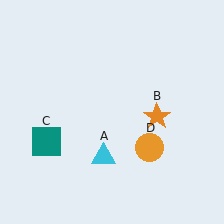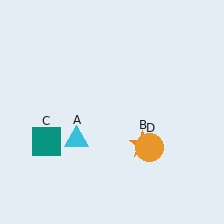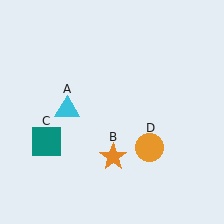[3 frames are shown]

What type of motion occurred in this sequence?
The cyan triangle (object A), orange star (object B) rotated clockwise around the center of the scene.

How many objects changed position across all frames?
2 objects changed position: cyan triangle (object A), orange star (object B).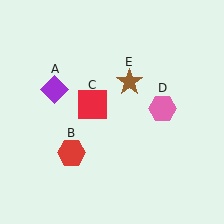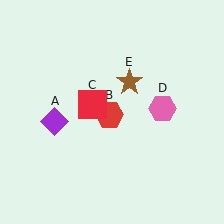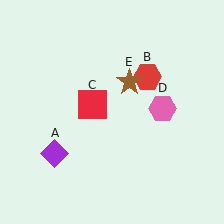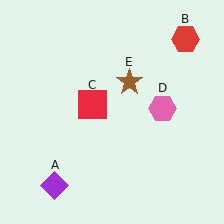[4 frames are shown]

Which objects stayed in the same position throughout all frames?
Red square (object C) and pink hexagon (object D) and brown star (object E) remained stationary.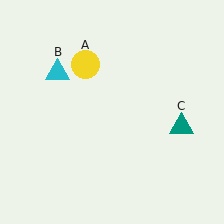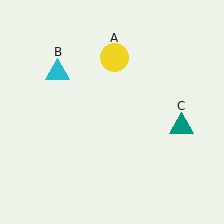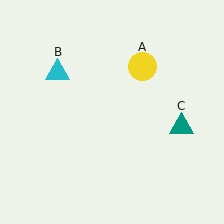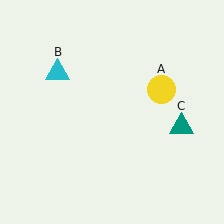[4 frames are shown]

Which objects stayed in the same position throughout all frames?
Cyan triangle (object B) and teal triangle (object C) remained stationary.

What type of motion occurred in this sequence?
The yellow circle (object A) rotated clockwise around the center of the scene.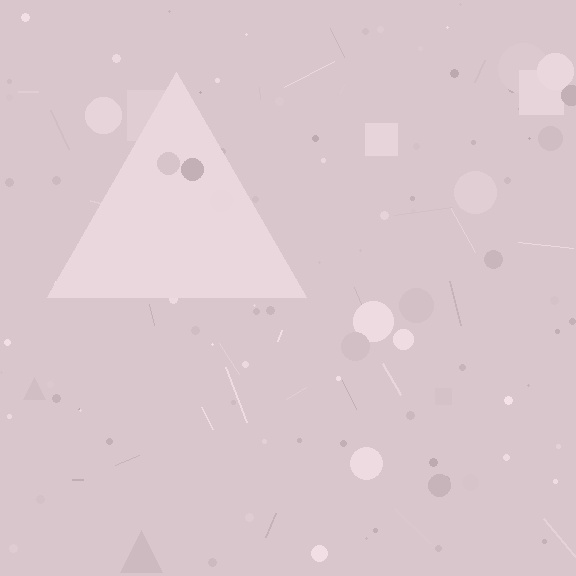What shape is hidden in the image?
A triangle is hidden in the image.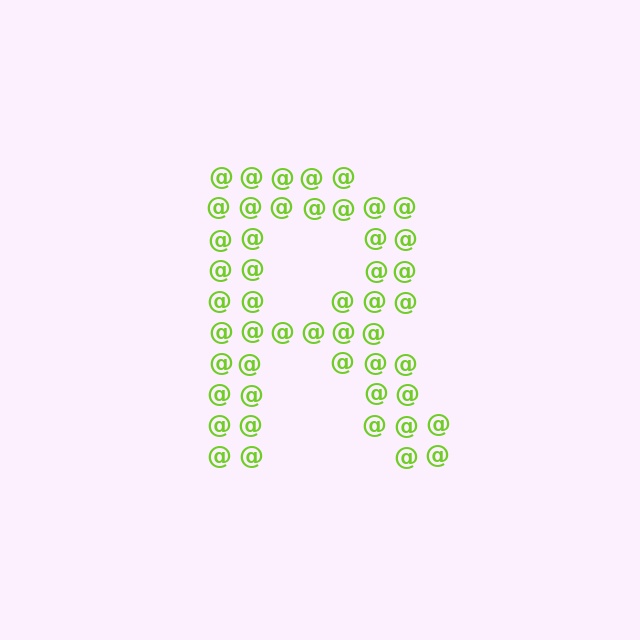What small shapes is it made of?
It is made of small at signs.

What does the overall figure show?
The overall figure shows the letter R.